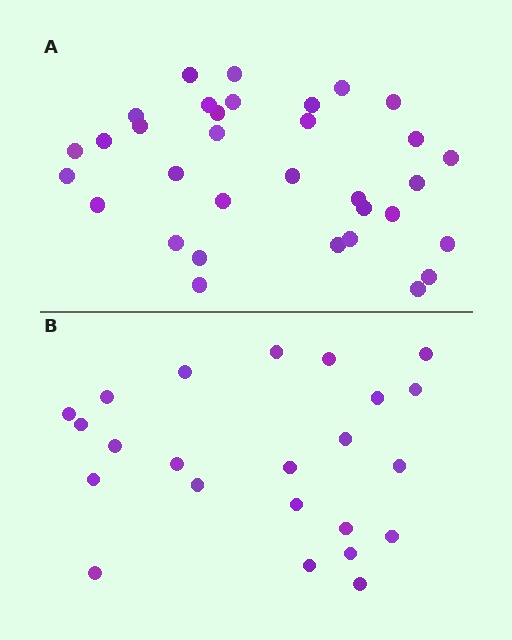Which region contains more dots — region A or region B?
Region A (the top region) has more dots.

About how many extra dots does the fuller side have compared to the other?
Region A has roughly 10 or so more dots than region B.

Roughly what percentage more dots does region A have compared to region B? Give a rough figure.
About 45% more.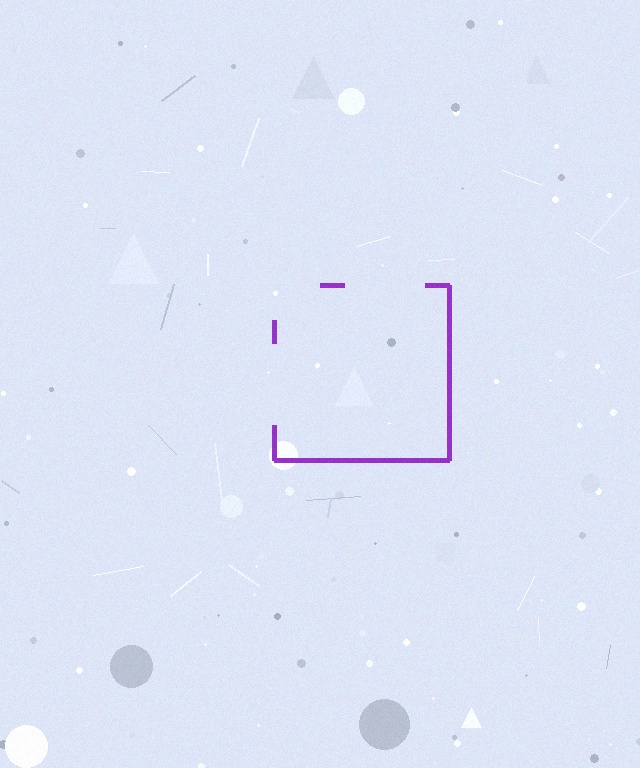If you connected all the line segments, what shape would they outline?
They would outline a square.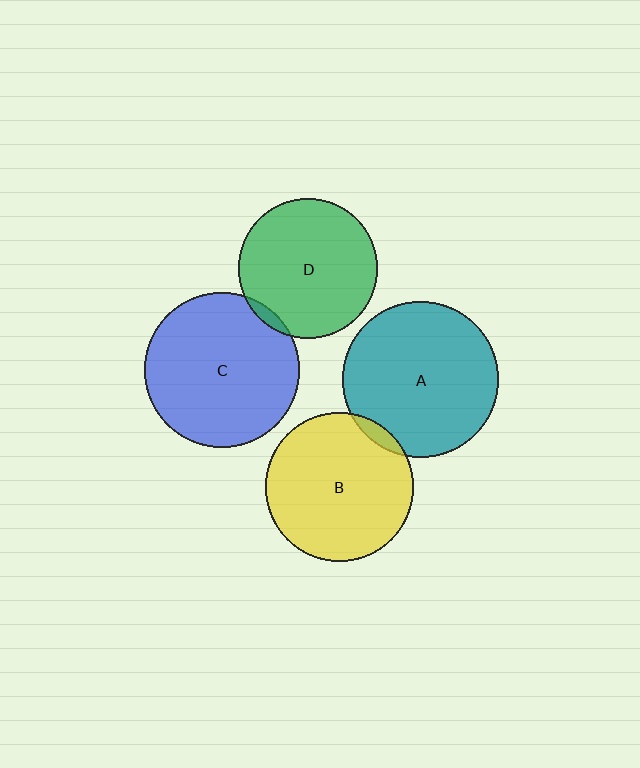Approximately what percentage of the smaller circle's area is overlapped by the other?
Approximately 5%.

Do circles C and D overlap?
Yes.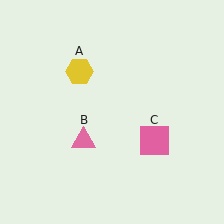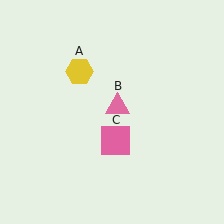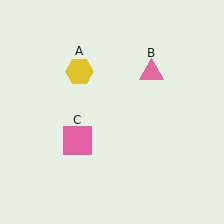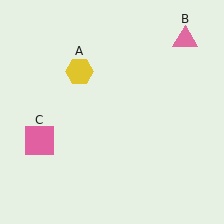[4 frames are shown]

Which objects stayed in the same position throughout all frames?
Yellow hexagon (object A) remained stationary.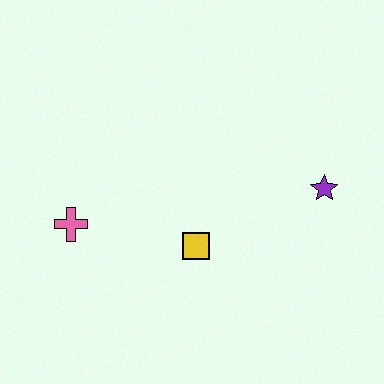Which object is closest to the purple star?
The yellow square is closest to the purple star.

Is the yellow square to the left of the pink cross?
No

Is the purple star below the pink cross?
No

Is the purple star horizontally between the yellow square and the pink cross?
No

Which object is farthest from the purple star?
The pink cross is farthest from the purple star.